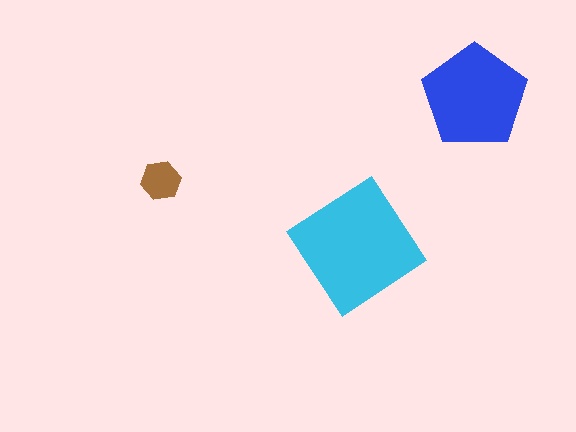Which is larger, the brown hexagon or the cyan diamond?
The cyan diamond.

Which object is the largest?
The cyan diamond.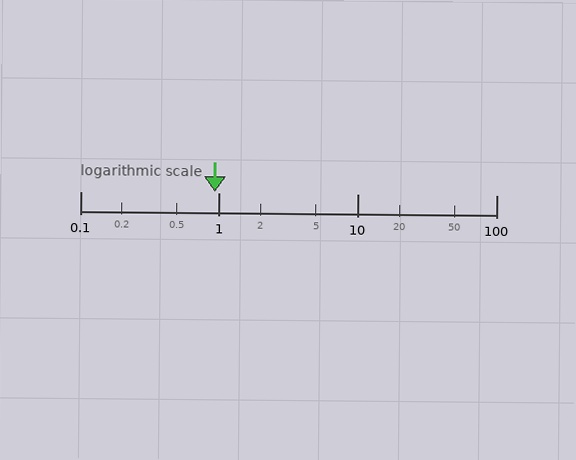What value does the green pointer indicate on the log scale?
The pointer indicates approximately 0.94.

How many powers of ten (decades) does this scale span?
The scale spans 3 decades, from 0.1 to 100.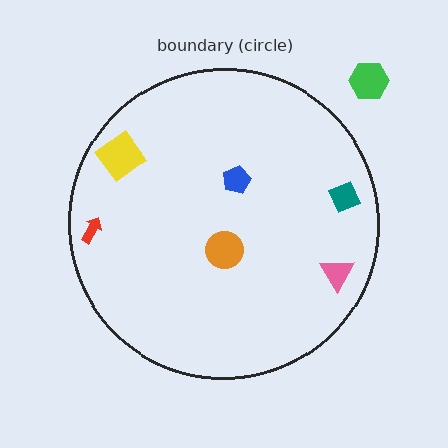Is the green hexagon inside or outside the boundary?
Outside.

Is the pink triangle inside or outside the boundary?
Inside.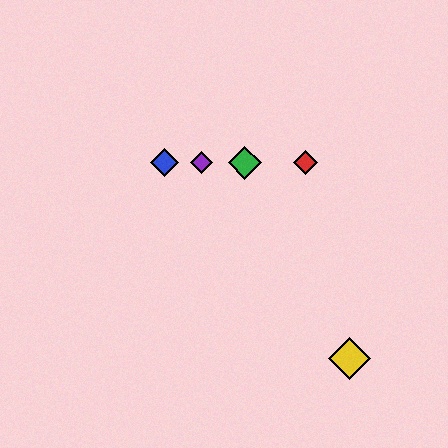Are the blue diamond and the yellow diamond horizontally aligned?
No, the blue diamond is at y≈163 and the yellow diamond is at y≈358.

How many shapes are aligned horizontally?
4 shapes (the red diamond, the blue diamond, the green diamond, the purple diamond) are aligned horizontally.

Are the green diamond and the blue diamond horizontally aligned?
Yes, both are at y≈163.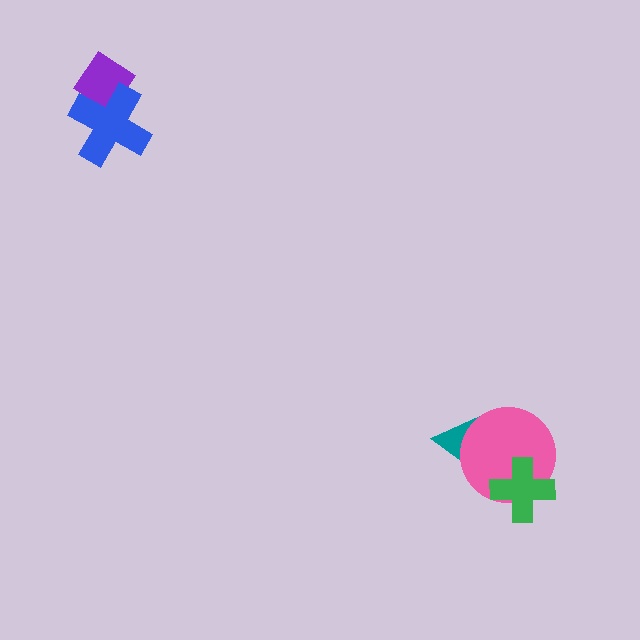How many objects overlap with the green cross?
1 object overlaps with the green cross.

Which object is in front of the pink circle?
The green cross is in front of the pink circle.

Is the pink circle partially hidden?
Yes, it is partially covered by another shape.